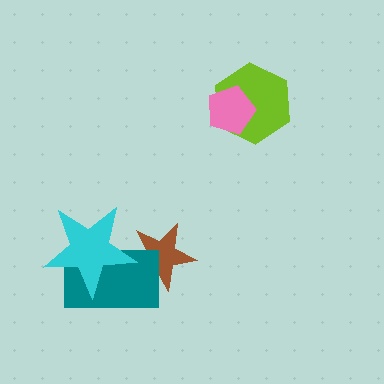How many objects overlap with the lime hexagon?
1 object overlaps with the lime hexagon.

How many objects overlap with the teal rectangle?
2 objects overlap with the teal rectangle.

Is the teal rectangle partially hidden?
Yes, it is partially covered by another shape.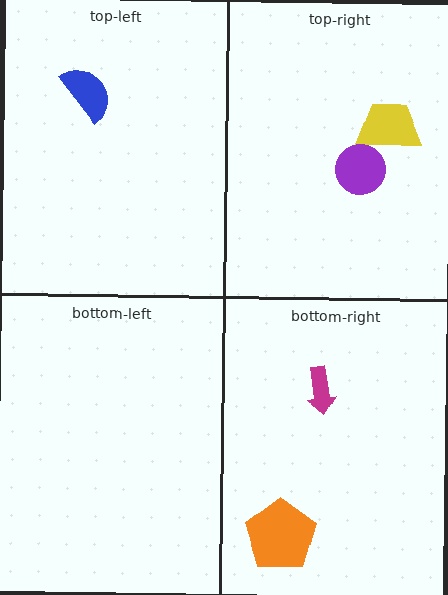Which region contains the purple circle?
The top-right region.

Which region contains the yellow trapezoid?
The top-right region.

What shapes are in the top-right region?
The yellow trapezoid, the purple circle.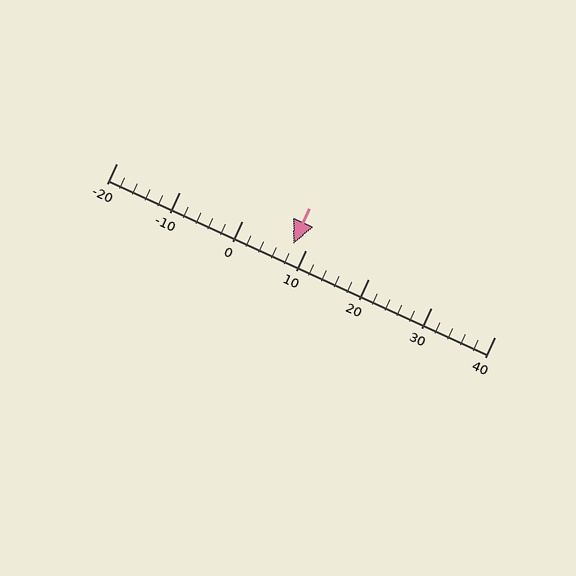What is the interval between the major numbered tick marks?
The major tick marks are spaced 10 units apart.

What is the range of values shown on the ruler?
The ruler shows values from -20 to 40.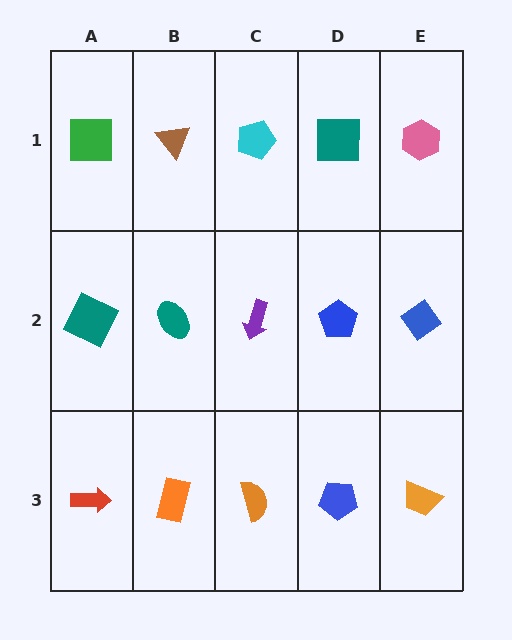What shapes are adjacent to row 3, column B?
A teal ellipse (row 2, column B), a red arrow (row 3, column A), an orange semicircle (row 3, column C).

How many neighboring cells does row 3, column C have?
3.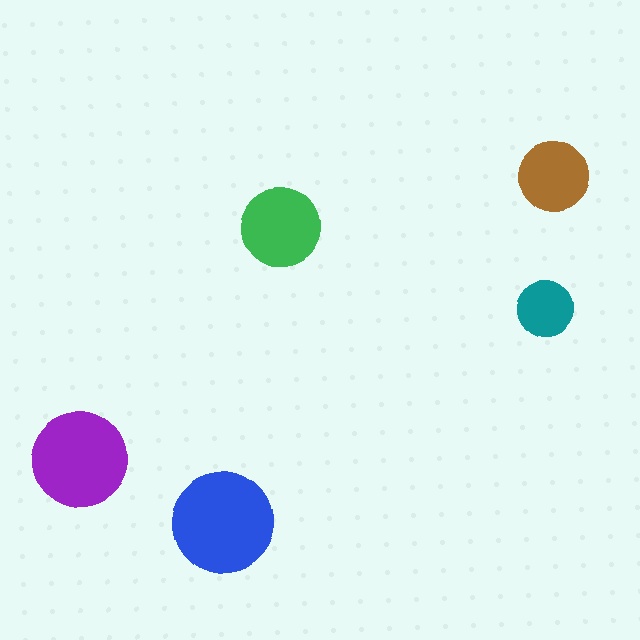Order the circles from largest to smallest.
the blue one, the purple one, the green one, the brown one, the teal one.